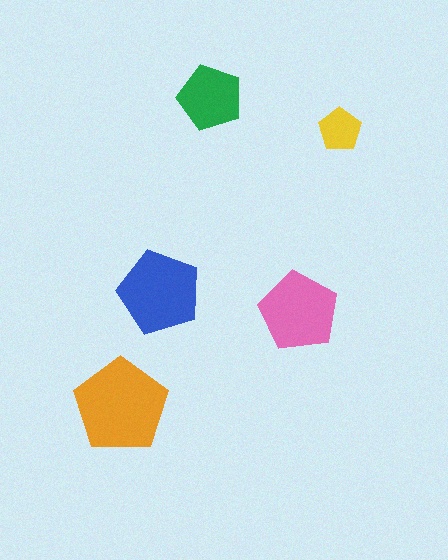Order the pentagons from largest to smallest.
the orange one, the blue one, the pink one, the green one, the yellow one.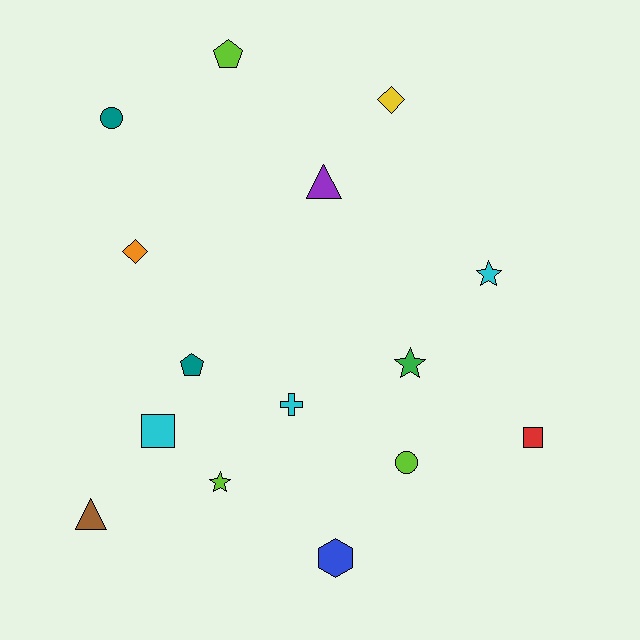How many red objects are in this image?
There is 1 red object.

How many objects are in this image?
There are 15 objects.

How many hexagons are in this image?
There is 1 hexagon.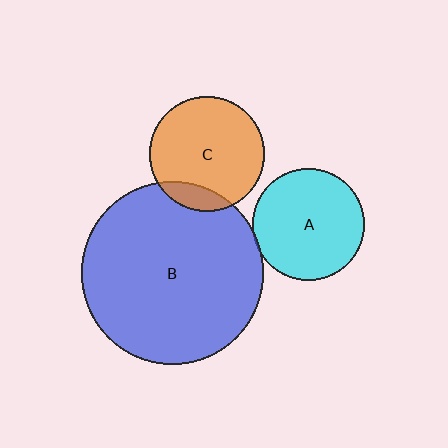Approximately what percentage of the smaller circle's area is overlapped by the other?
Approximately 5%.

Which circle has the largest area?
Circle B (blue).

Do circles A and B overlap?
Yes.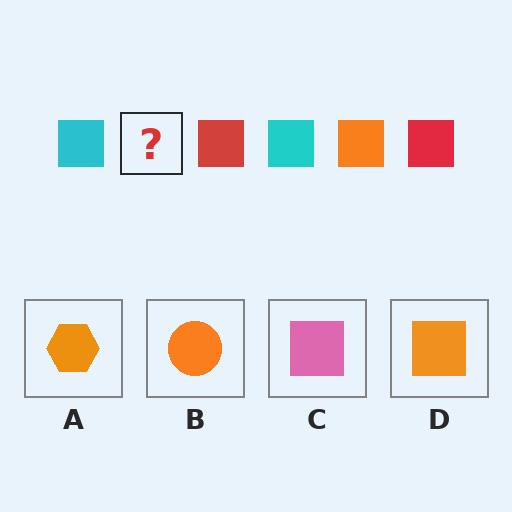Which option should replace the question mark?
Option D.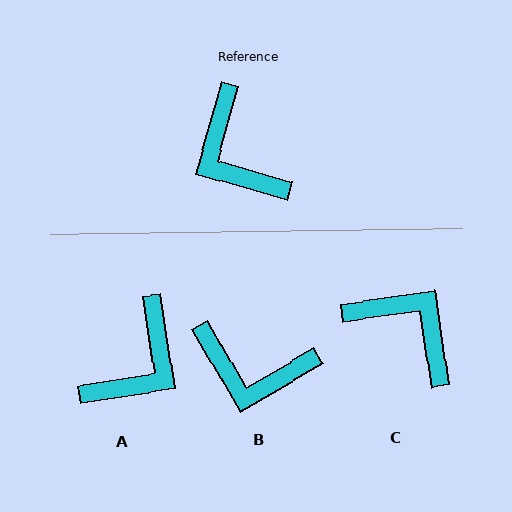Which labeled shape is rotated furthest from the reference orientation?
C, about 156 degrees away.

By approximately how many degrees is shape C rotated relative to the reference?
Approximately 156 degrees clockwise.